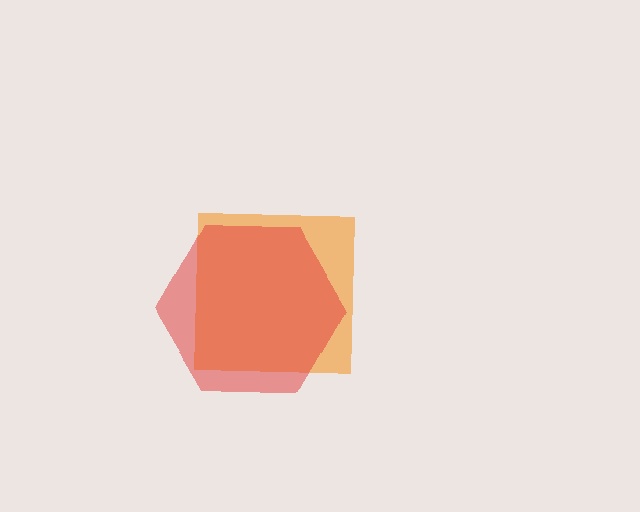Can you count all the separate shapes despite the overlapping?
Yes, there are 2 separate shapes.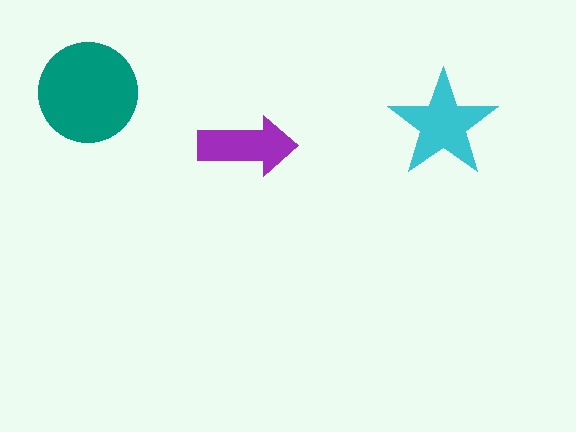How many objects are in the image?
There are 3 objects in the image.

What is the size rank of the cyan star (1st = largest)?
2nd.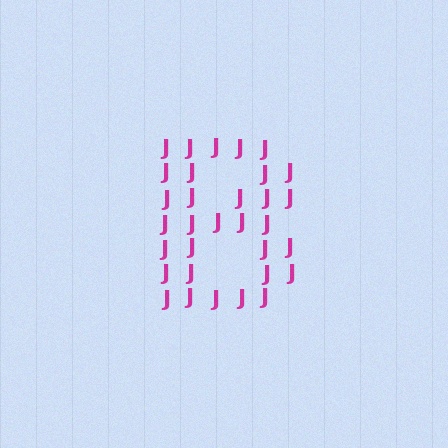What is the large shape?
The large shape is the letter B.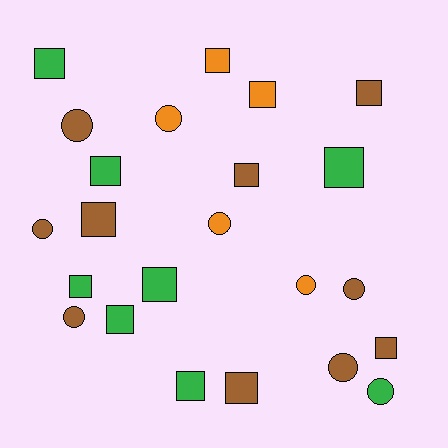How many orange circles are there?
There are 3 orange circles.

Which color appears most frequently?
Brown, with 10 objects.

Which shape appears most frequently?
Square, with 14 objects.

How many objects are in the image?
There are 23 objects.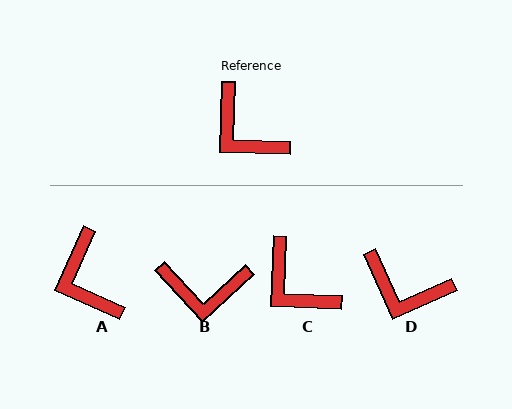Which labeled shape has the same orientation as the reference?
C.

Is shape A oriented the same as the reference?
No, it is off by about 22 degrees.